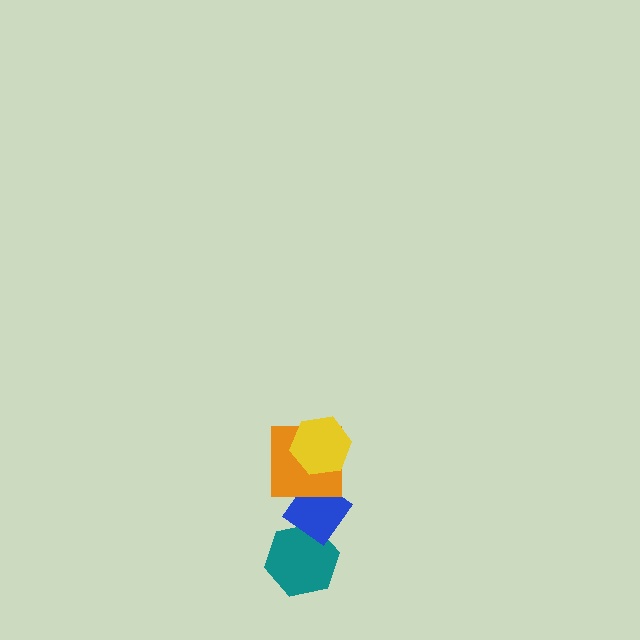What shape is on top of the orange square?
The yellow hexagon is on top of the orange square.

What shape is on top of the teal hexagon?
The blue diamond is on top of the teal hexagon.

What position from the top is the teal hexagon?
The teal hexagon is 4th from the top.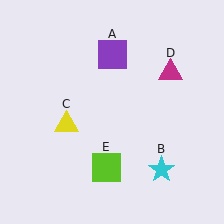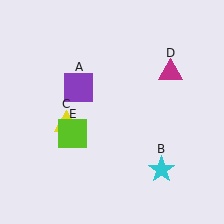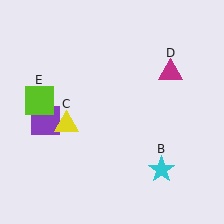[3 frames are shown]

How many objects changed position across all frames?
2 objects changed position: purple square (object A), lime square (object E).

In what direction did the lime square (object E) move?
The lime square (object E) moved up and to the left.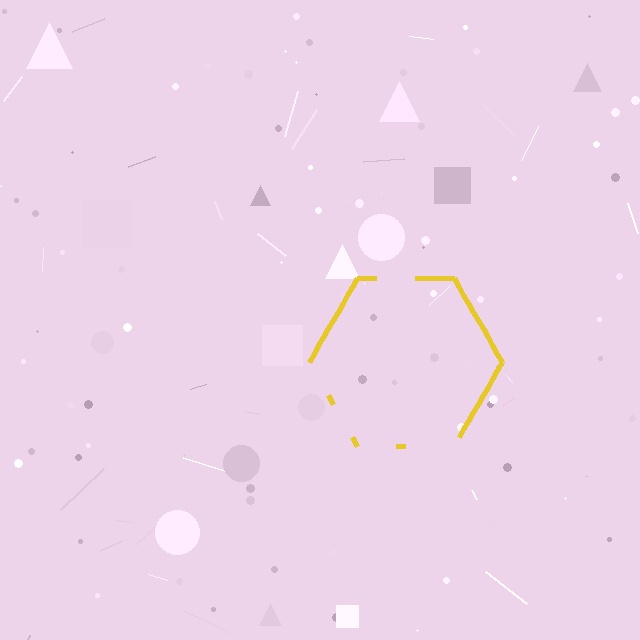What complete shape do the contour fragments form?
The contour fragments form a hexagon.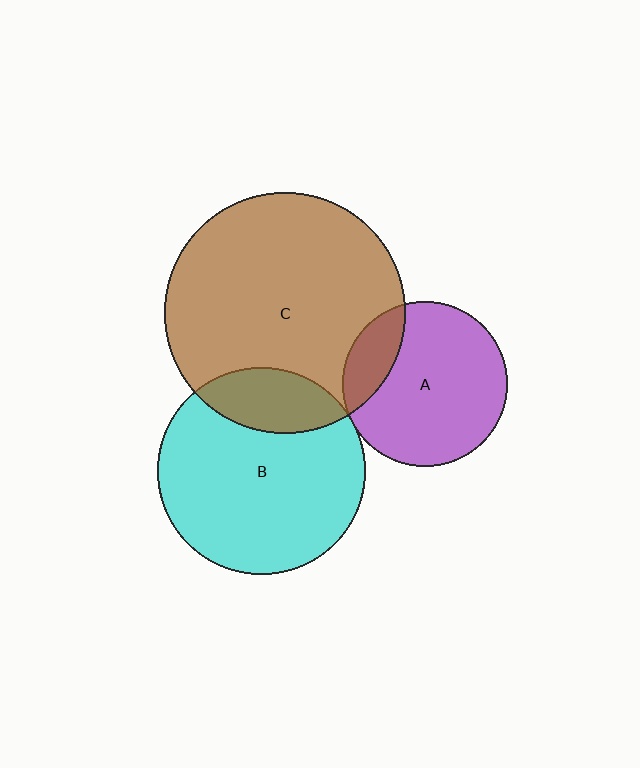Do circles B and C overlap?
Yes.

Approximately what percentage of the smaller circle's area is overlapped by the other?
Approximately 20%.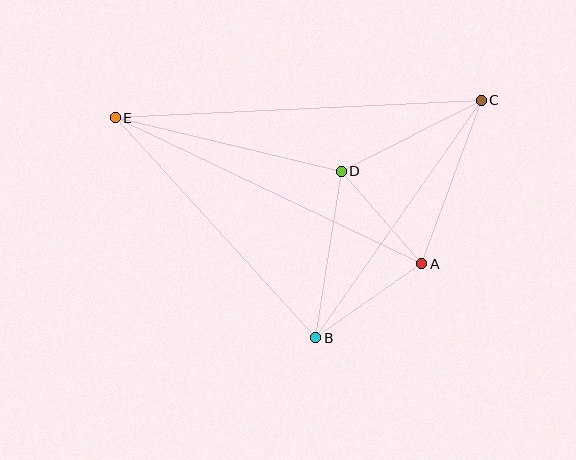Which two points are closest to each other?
Points A and D are closest to each other.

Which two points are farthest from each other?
Points C and E are farthest from each other.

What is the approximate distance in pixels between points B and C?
The distance between B and C is approximately 290 pixels.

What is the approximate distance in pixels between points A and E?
The distance between A and E is approximately 340 pixels.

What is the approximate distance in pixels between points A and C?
The distance between A and C is approximately 174 pixels.